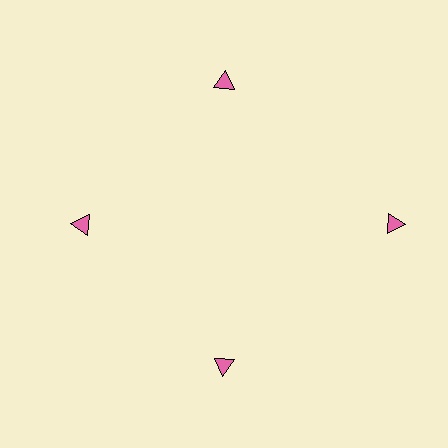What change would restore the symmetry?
The symmetry would be restored by moving it inward, back onto the ring so that all 4 triangles sit at equal angles and equal distance from the center.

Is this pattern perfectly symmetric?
No. The 4 pink triangles are arranged in a ring, but one element near the 3 o'clock position is pushed outward from the center, breaking the 4-fold rotational symmetry.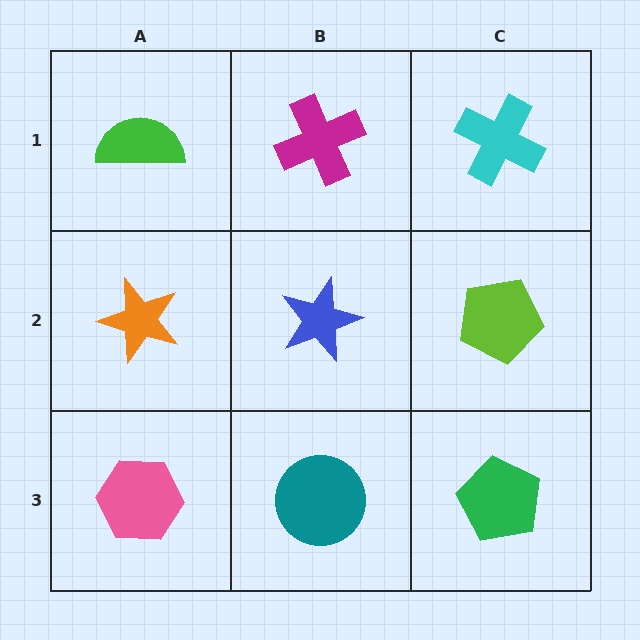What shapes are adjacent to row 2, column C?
A cyan cross (row 1, column C), a green pentagon (row 3, column C), a blue star (row 2, column B).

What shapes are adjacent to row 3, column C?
A lime pentagon (row 2, column C), a teal circle (row 3, column B).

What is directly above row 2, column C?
A cyan cross.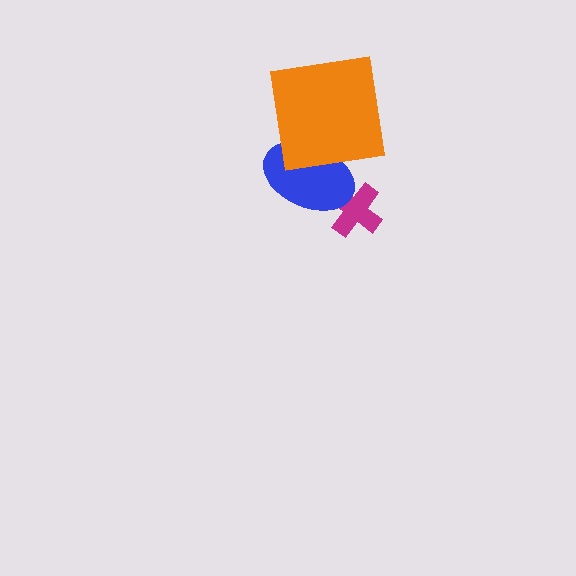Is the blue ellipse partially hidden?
Yes, it is partially covered by another shape.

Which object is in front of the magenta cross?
The blue ellipse is in front of the magenta cross.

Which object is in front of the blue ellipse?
The orange square is in front of the blue ellipse.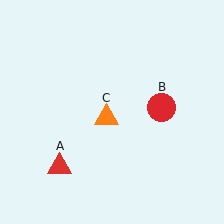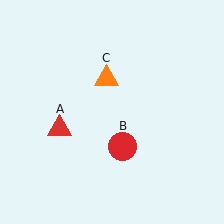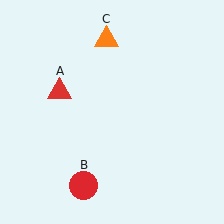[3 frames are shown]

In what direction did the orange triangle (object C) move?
The orange triangle (object C) moved up.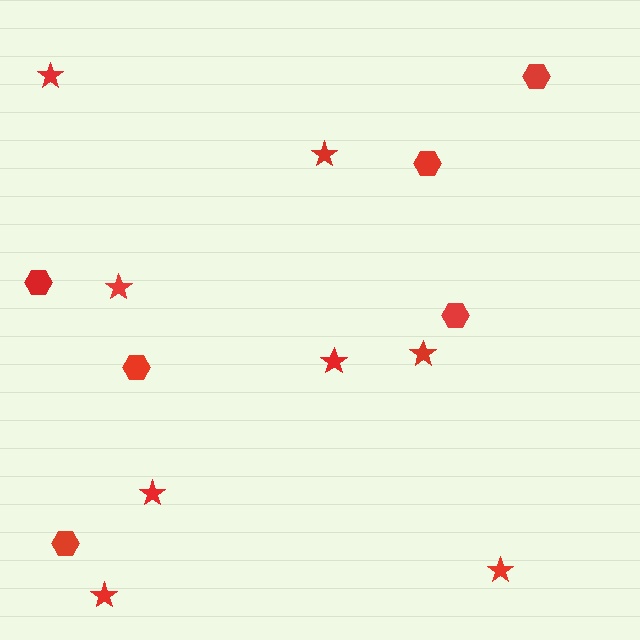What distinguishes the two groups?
There are 2 groups: one group of stars (8) and one group of hexagons (6).